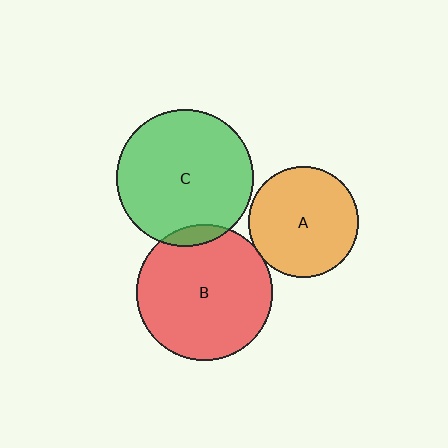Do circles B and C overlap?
Yes.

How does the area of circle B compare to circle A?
Approximately 1.5 times.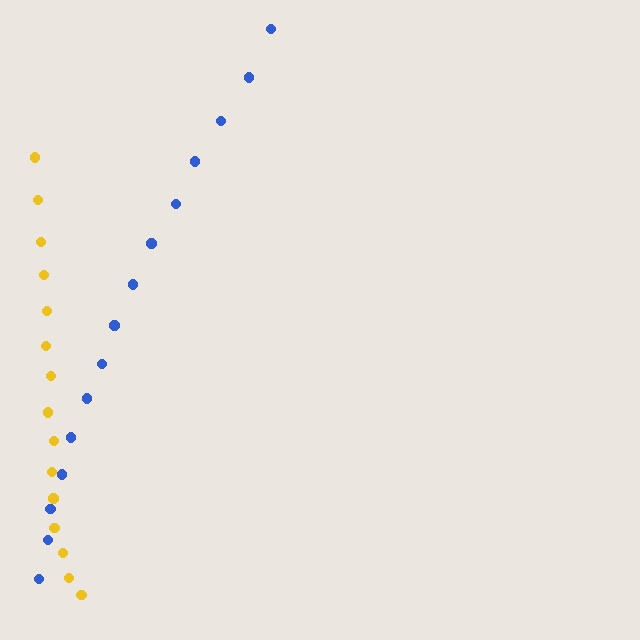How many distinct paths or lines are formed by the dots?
There are 2 distinct paths.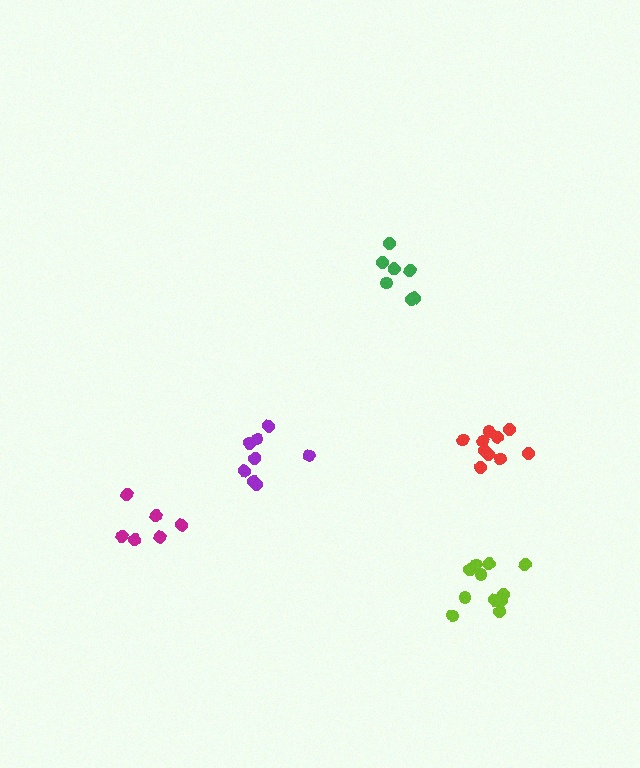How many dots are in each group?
Group 1: 6 dots, Group 2: 8 dots, Group 3: 11 dots, Group 4: 10 dots, Group 5: 7 dots (42 total).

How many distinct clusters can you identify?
There are 5 distinct clusters.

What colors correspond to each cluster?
The clusters are colored: magenta, purple, lime, red, green.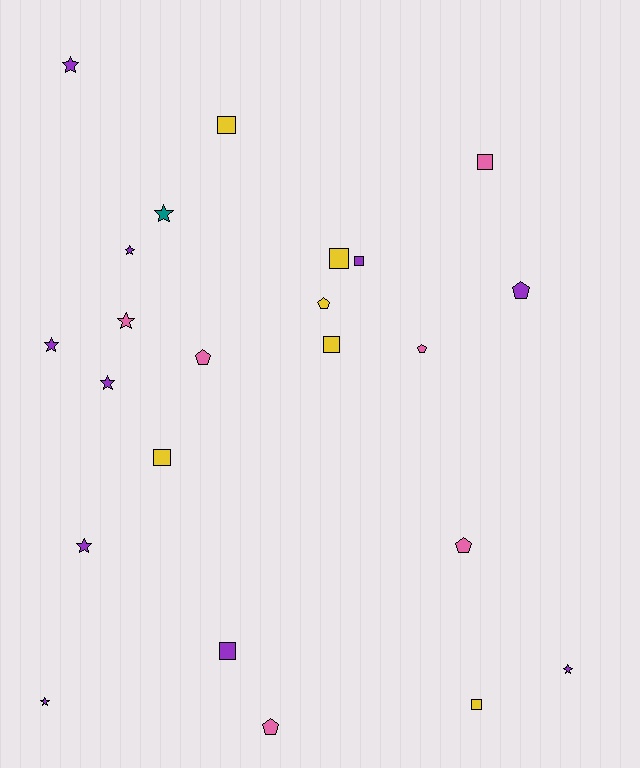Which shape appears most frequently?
Star, with 9 objects.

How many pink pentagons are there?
There are 4 pink pentagons.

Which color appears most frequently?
Purple, with 10 objects.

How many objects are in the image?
There are 23 objects.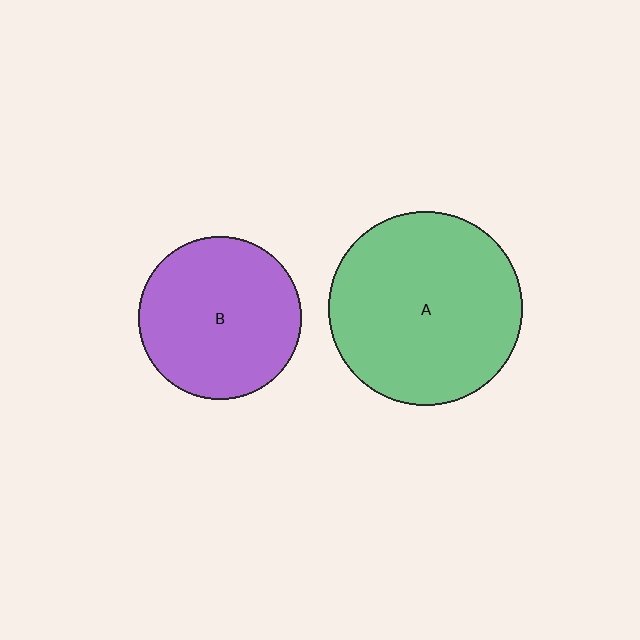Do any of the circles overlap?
No, none of the circles overlap.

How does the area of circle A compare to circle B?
Approximately 1.4 times.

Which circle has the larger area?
Circle A (green).